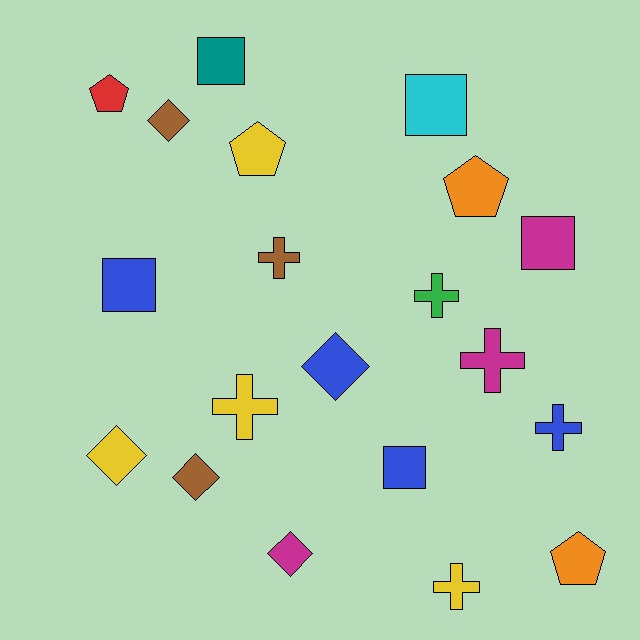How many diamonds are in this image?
There are 5 diamonds.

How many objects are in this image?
There are 20 objects.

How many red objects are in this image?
There is 1 red object.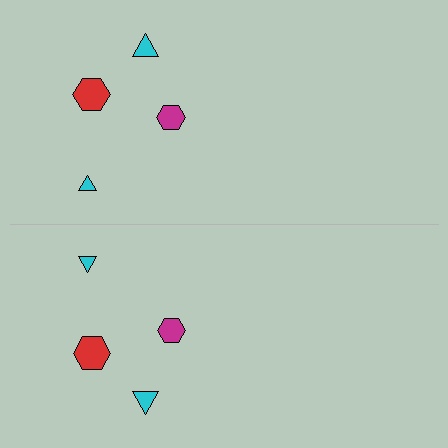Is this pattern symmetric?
Yes, this pattern has bilateral (reflection) symmetry.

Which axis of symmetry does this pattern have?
The pattern has a horizontal axis of symmetry running through the center of the image.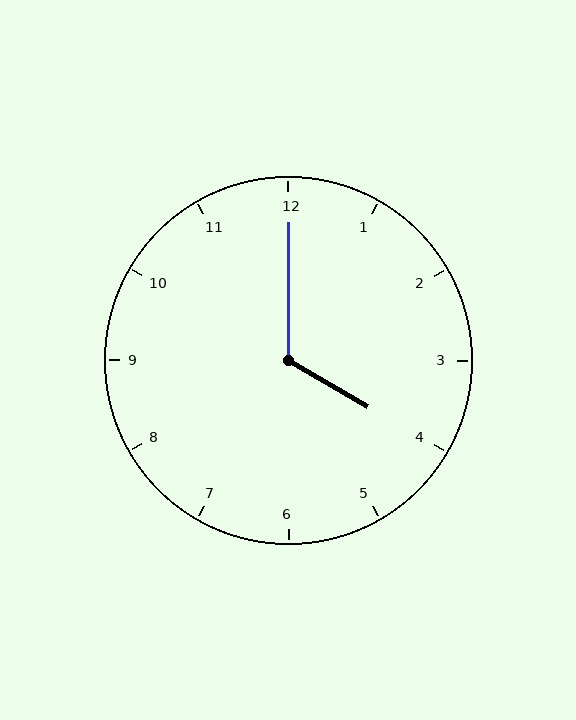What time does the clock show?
4:00.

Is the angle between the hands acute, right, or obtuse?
It is obtuse.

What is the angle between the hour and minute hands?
Approximately 120 degrees.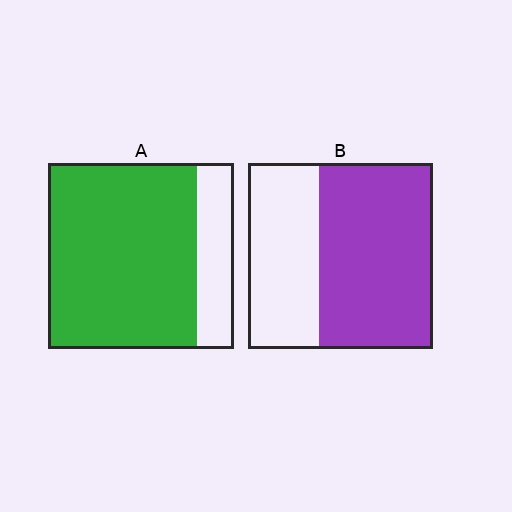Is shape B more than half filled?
Yes.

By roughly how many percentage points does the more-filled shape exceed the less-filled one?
By roughly 20 percentage points (A over B).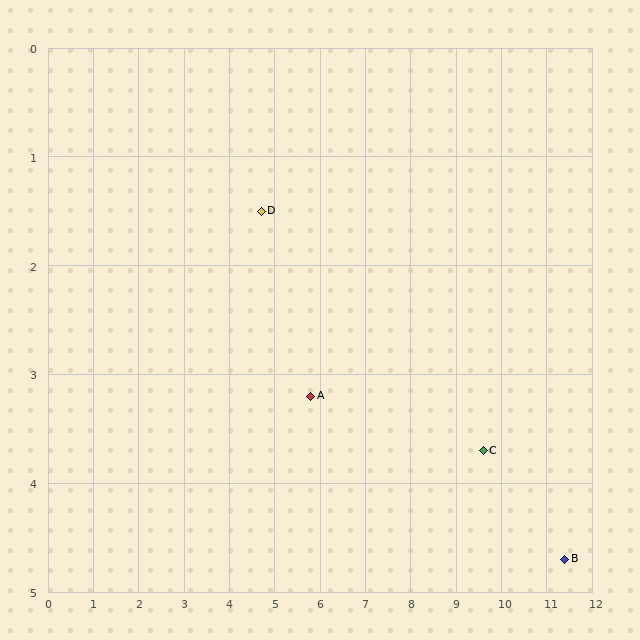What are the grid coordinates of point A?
Point A is at approximately (5.8, 3.2).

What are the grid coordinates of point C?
Point C is at approximately (9.6, 3.7).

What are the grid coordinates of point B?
Point B is at approximately (11.4, 4.7).